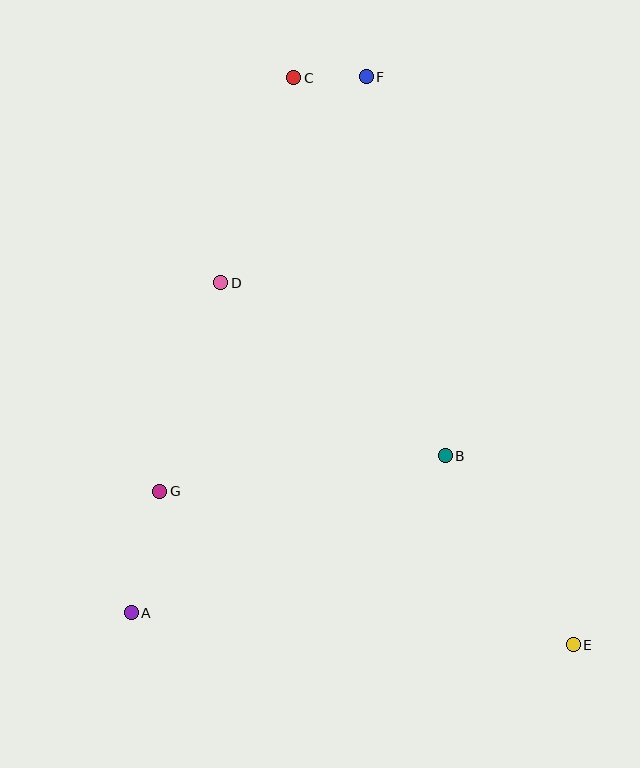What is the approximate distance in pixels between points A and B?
The distance between A and B is approximately 351 pixels.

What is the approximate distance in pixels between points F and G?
The distance between F and G is approximately 463 pixels.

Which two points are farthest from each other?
Points C and E are farthest from each other.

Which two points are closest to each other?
Points C and F are closest to each other.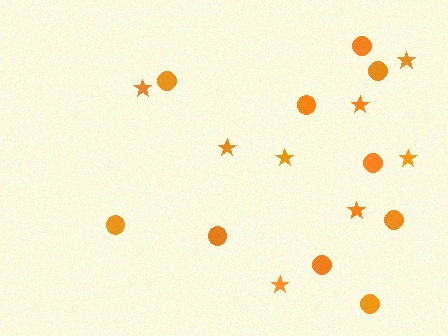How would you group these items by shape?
There are 2 groups: one group of circles (10) and one group of stars (8).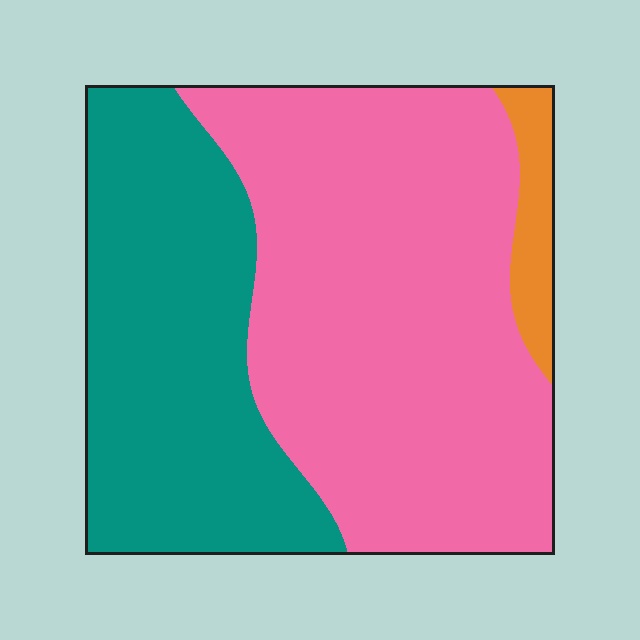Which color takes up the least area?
Orange, at roughly 5%.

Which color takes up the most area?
Pink, at roughly 60%.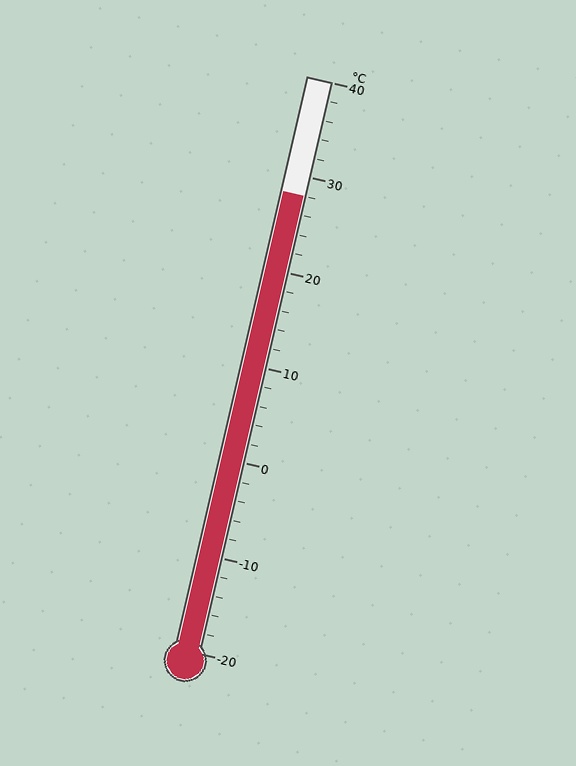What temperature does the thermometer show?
The thermometer shows approximately 28°C.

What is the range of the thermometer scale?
The thermometer scale ranges from -20°C to 40°C.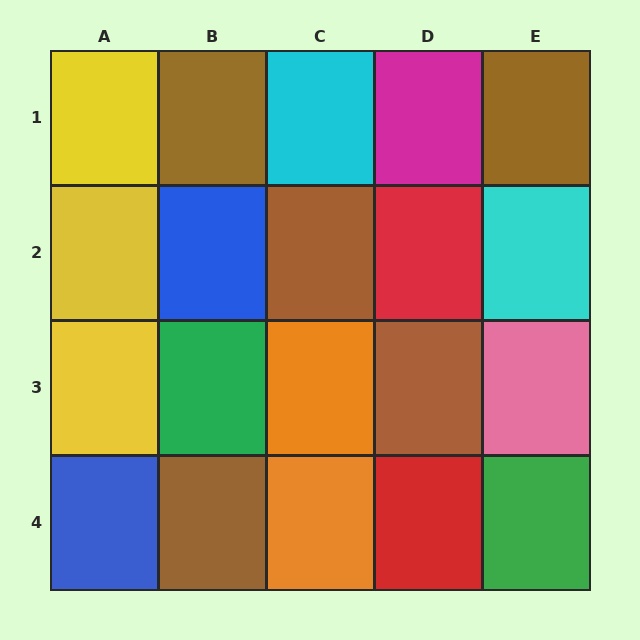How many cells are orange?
2 cells are orange.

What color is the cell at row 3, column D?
Brown.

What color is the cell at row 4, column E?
Green.